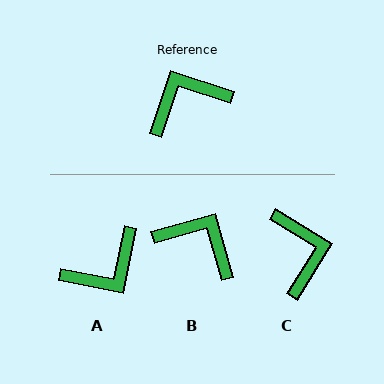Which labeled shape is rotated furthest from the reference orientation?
A, about 173 degrees away.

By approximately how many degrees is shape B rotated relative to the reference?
Approximately 56 degrees clockwise.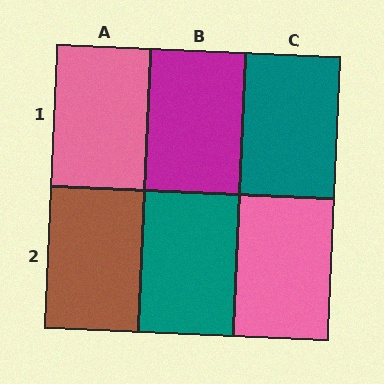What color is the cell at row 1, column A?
Pink.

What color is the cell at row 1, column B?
Magenta.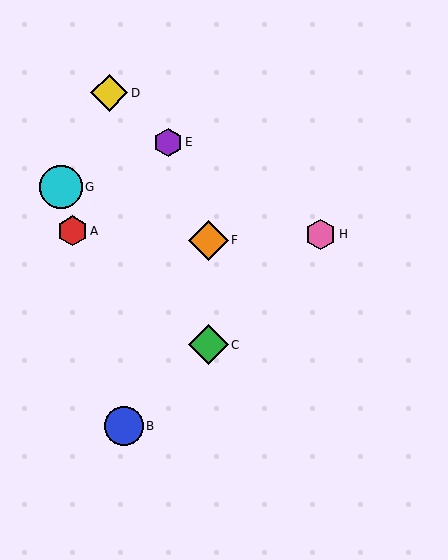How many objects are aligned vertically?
2 objects (C, F) are aligned vertically.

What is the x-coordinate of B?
Object B is at x≈124.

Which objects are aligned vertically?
Objects C, F are aligned vertically.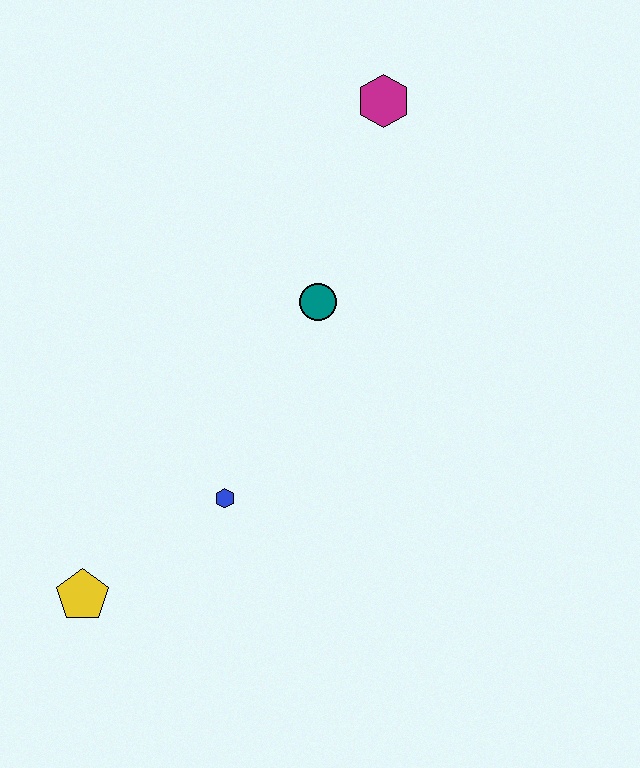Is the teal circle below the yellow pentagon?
No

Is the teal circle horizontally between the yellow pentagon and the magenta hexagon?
Yes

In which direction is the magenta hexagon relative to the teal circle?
The magenta hexagon is above the teal circle.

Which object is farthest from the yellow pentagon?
The magenta hexagon is farthest from the yellow pentagon.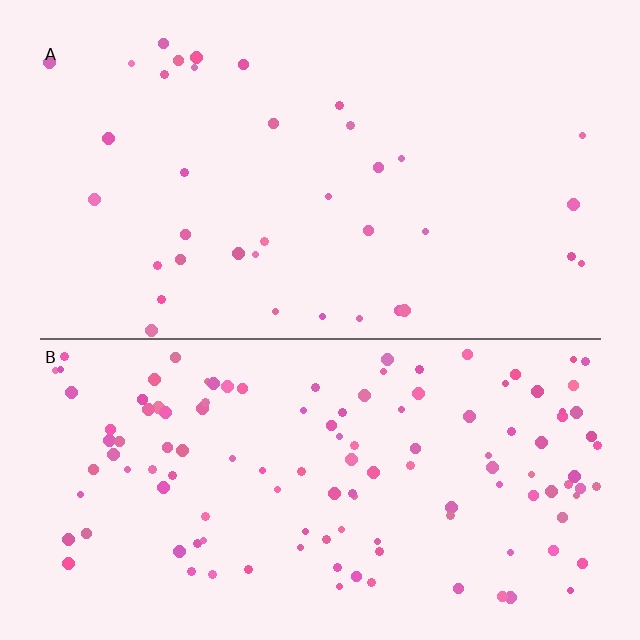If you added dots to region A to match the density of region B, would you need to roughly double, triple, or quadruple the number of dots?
Approximately triple.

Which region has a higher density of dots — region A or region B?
B (the bottom).